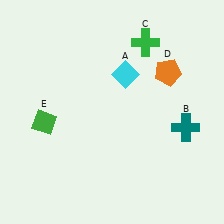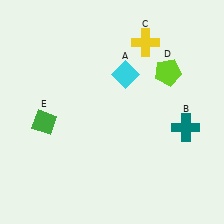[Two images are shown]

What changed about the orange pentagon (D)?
In Image 1, D is orange. In Image 2, it changed to lime.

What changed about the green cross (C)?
In Image 1, C is green. In Image 2, it changed to yellow.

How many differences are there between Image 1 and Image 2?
There are 2 differences between the two images.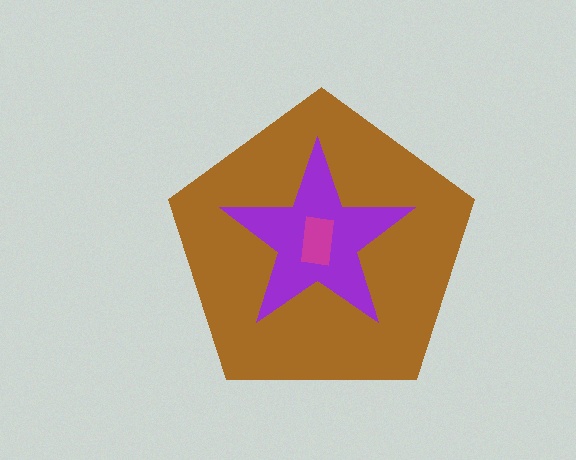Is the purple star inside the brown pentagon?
Yes.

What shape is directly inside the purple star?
The magenta rectangle.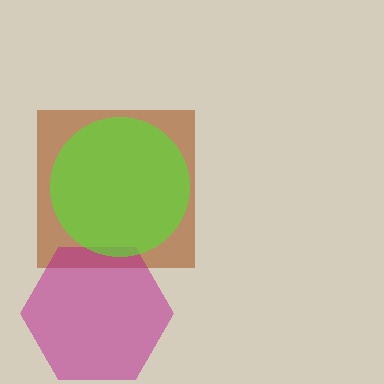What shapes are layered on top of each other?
The layered shapes are: a brown square, a magenta hexagon, a lime circle.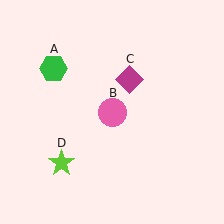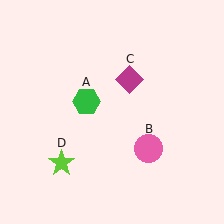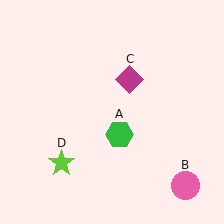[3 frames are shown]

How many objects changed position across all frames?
2 objects changed position: green hexagon (object A), pink circle (object B).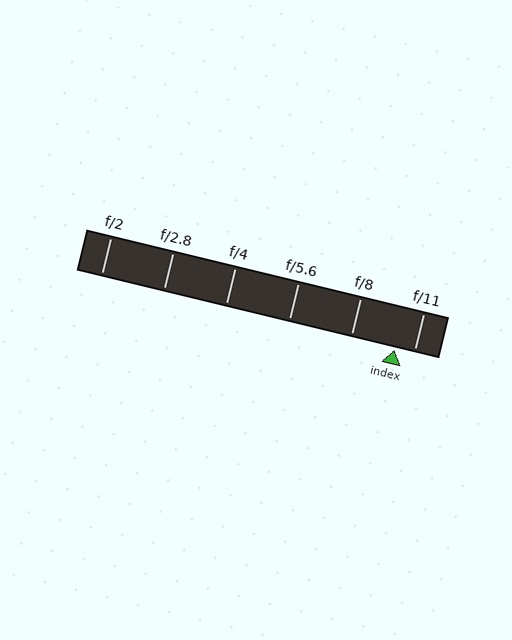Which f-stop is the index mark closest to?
The index mark is closest to f/11.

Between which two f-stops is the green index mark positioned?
The index mark is between f/8 and f/11.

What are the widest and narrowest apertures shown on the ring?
The widest aperture shown is f/2 and the narrowest is f/11.